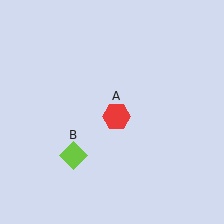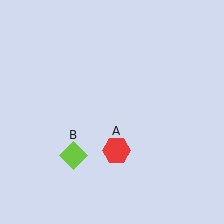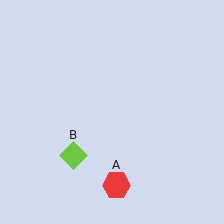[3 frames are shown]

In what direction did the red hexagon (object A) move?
The red hexagon (object A) moved down.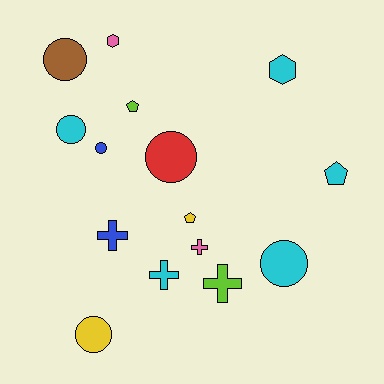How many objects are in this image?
There are 15 objects.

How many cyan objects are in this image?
There are 5 cyan objects.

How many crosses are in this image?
There are 4 crosses.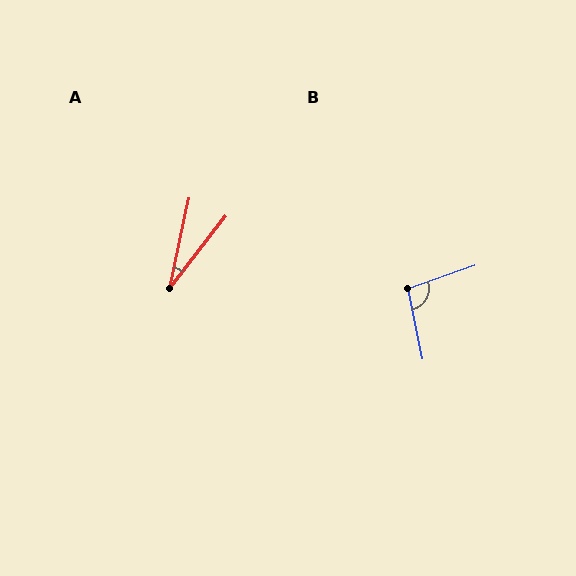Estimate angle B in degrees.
Approximately 98 degrees.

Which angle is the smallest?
A, at approximately 26 degrees.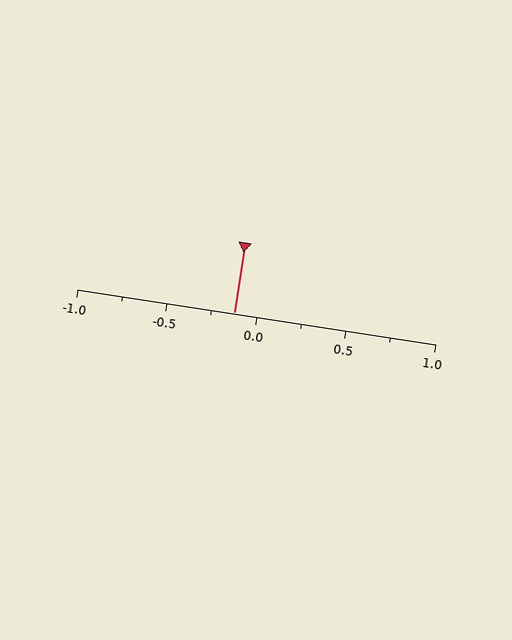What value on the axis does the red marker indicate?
The marker indicates approximately -0.12.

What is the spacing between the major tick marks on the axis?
The major ticks are spaced 0.5 apart.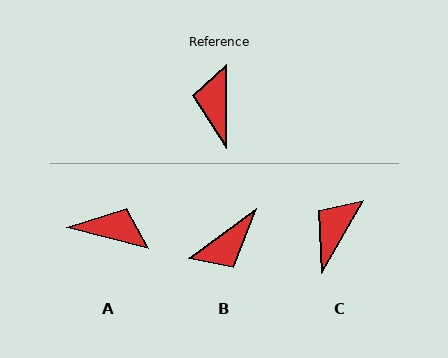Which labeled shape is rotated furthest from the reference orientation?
B, about 127 degrees away.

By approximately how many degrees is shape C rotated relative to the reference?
Approximately 30 degrees clockwise.